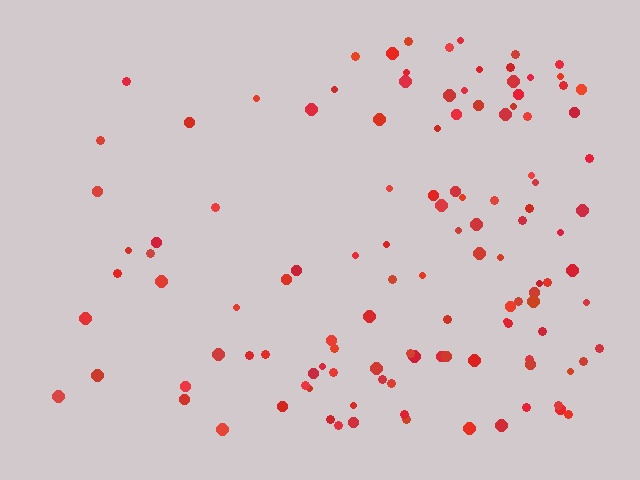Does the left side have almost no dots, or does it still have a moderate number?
Still a moderate number, just noticeably fewer than the right.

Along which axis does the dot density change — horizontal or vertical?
Horizontal.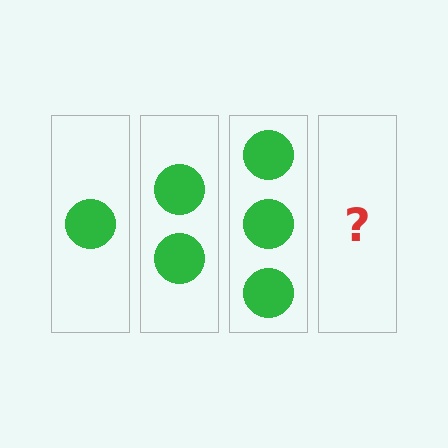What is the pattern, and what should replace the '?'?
The pattern is that each step adds one more circle. The '?' should be 4 circles.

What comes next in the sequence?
The next element should be 4 circles.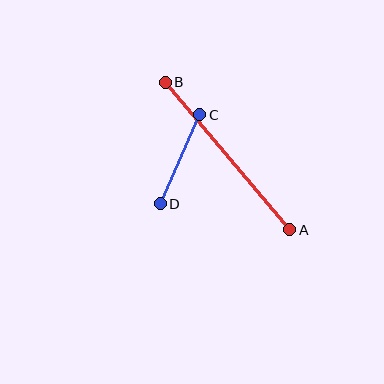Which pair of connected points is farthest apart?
Points A and B are farthest apart.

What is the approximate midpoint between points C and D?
The midpoint is at approximately (180, 159) pixels.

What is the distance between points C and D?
The distance is approximately 98 pixels.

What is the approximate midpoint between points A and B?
The midpoint is at approximately (227, 156) pixels.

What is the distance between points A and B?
The distance is approximately 193 pixels.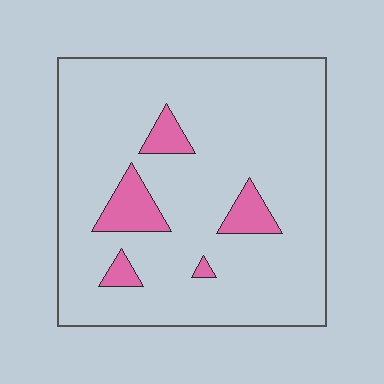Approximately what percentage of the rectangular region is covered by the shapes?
Approximately 10%.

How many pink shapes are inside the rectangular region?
5.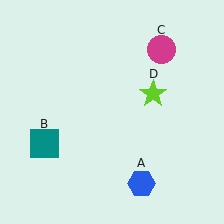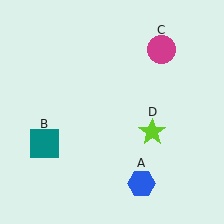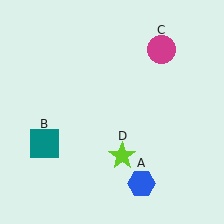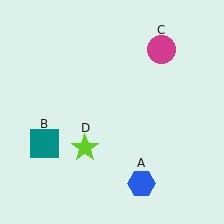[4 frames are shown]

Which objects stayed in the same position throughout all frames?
Blue hexagon (object A) and teal square (object B) and magenta circle (object C) remained stationary.